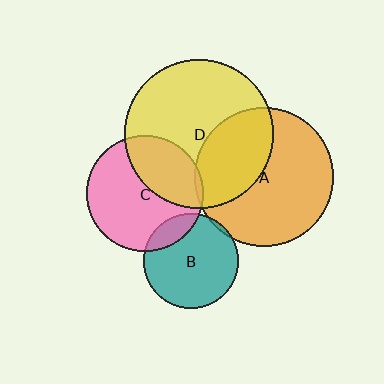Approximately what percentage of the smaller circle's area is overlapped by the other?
Approximately 15%.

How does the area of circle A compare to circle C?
Approximately 1.4 times.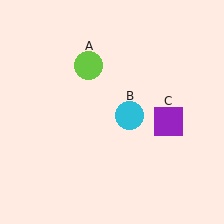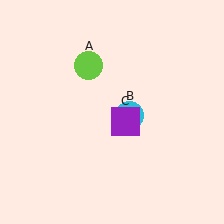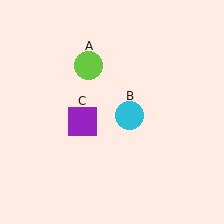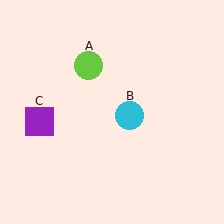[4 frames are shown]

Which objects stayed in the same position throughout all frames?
Lime circle (object A) and cyan circle (object B) remained stationary.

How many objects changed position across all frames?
1 object changed position: purple square (object C).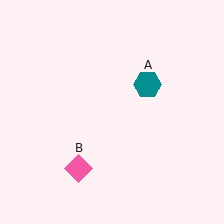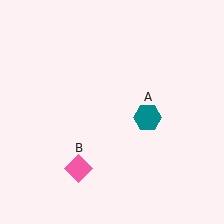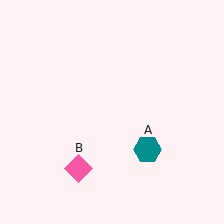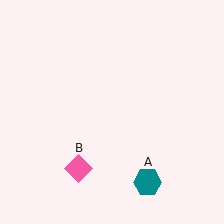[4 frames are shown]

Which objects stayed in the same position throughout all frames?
Pink diamond (object B) remained stationary.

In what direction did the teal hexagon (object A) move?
The teal hexagon (object A) moved down.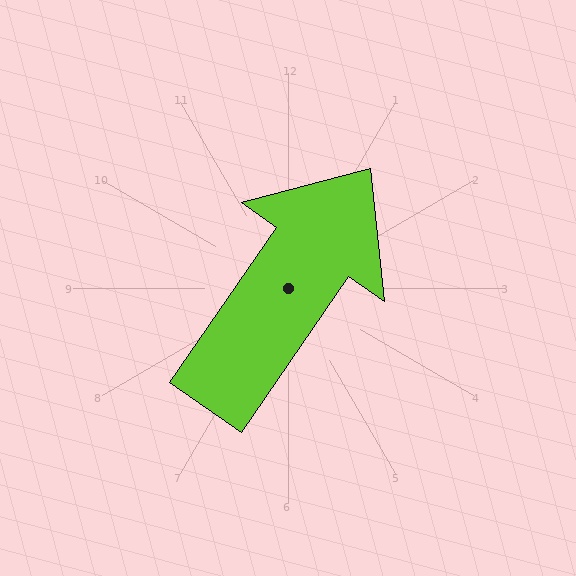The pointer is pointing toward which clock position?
Roughly 1 o'clock.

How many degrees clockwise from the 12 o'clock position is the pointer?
Approximately 35 degrees.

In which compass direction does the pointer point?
Northeast.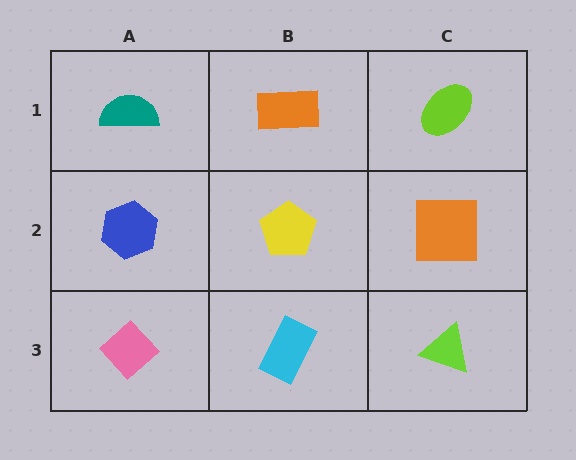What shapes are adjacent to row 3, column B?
A yellow pentagon (row 2, column B), a pink diamond (row 3, column A), a lime triangle (row 3, column C).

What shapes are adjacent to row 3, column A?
A blue hexagon (row 2, column A), a cyan rectangle (row 3, column B).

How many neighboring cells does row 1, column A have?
2.